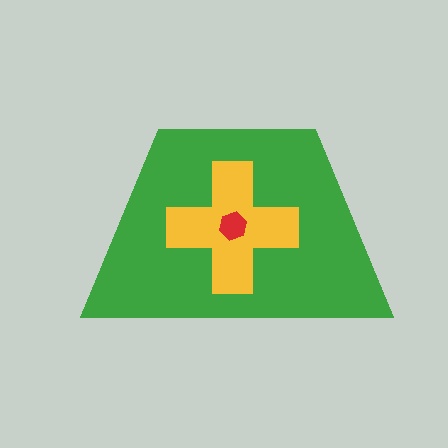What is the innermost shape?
The red hexagon.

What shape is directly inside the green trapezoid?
The yellow cross.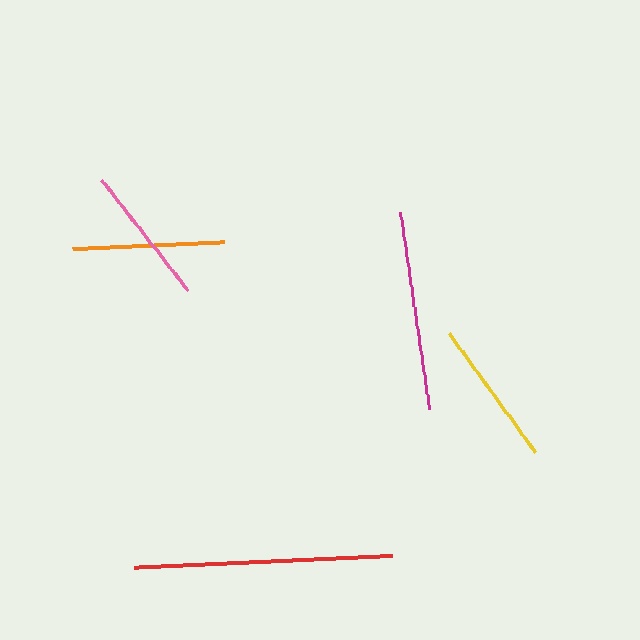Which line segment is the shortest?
The pink line is the shortest at approximately 140 pixels.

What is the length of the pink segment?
The pink segment is approximately 140 pixels long.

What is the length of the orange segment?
The orange segment is approximately 152 pixels long.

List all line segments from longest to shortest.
From longest to shortest: red, magenta, orange, yellow, pink.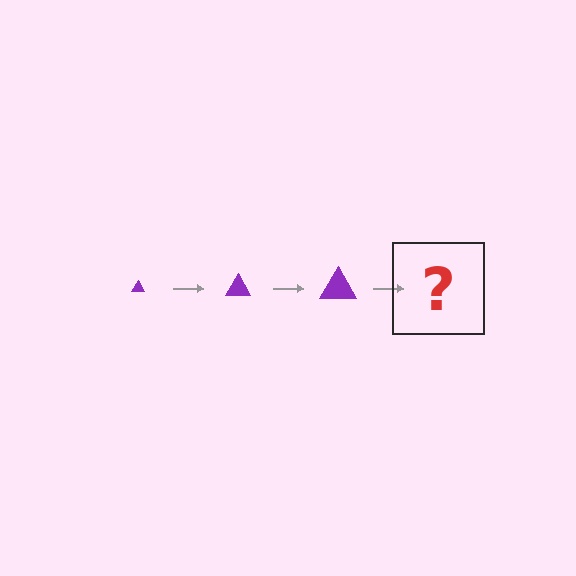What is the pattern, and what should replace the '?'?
The pattern is that the triangle gets progressively larger each step. The '?' should be a purple triangle, larger than the previous one.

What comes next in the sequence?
The next element should be a purple triangle, larger than the previous one.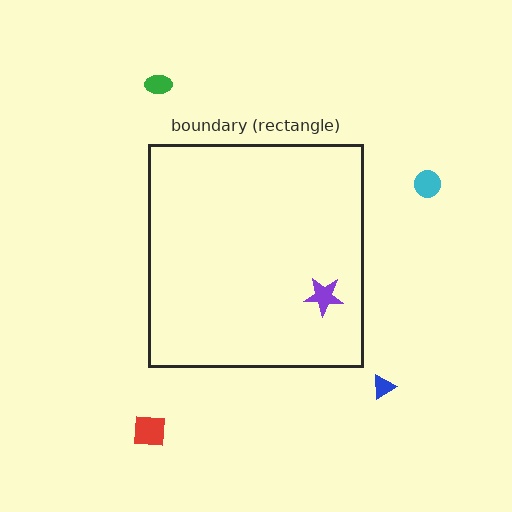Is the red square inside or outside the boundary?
Outside.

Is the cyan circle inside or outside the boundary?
Outside.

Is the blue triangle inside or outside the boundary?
Outside.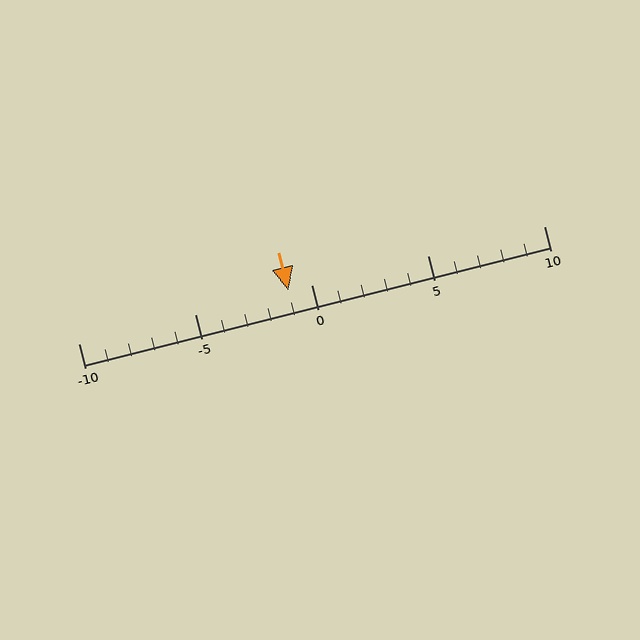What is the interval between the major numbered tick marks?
The major tick marks are spaced 5 units apart.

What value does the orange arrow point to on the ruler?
The orange arrow points to approximately -1.